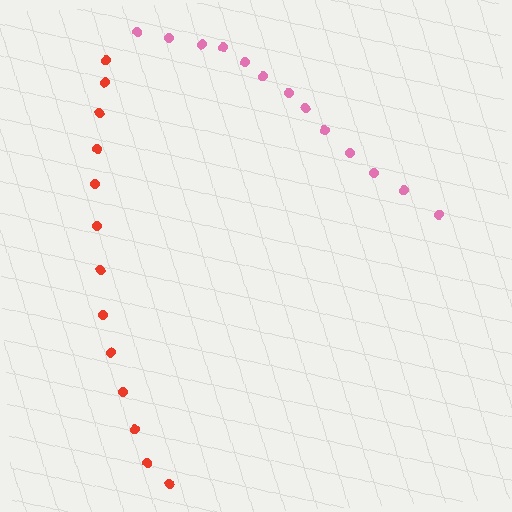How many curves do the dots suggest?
There are 2 distinct paths.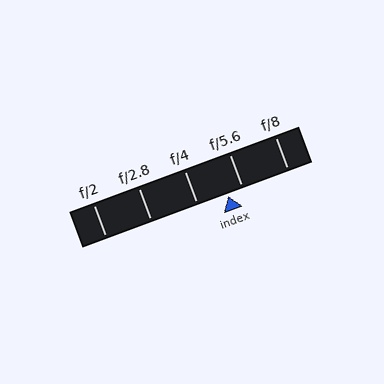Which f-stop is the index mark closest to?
The index mark is closest to f/5.6.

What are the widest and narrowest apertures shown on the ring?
The widest aperture shown is f/2 and the narrowest is f/8.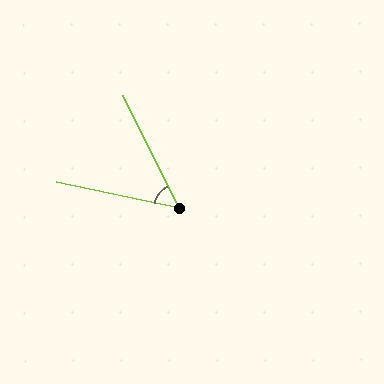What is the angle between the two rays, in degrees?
Approximately 52 degrees.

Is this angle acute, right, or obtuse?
It is acute.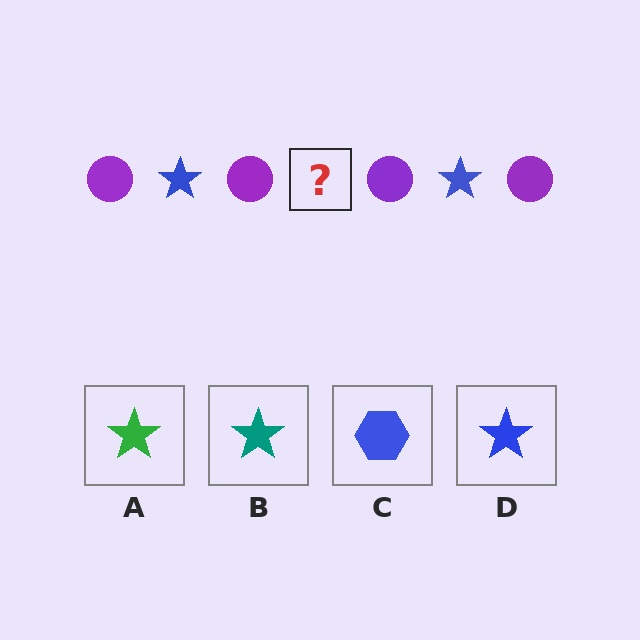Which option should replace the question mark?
Option D.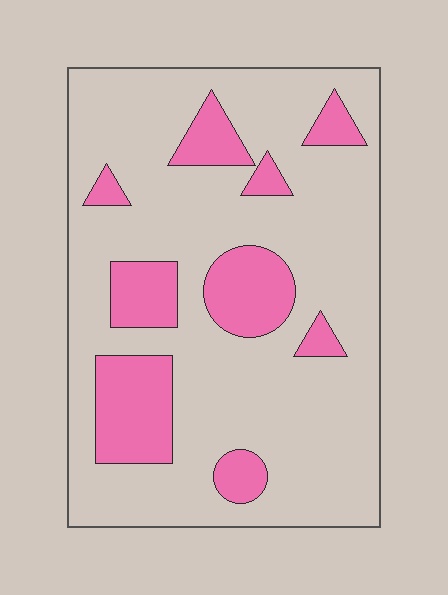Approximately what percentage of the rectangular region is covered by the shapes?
Approximately 20%.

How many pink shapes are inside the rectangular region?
9.